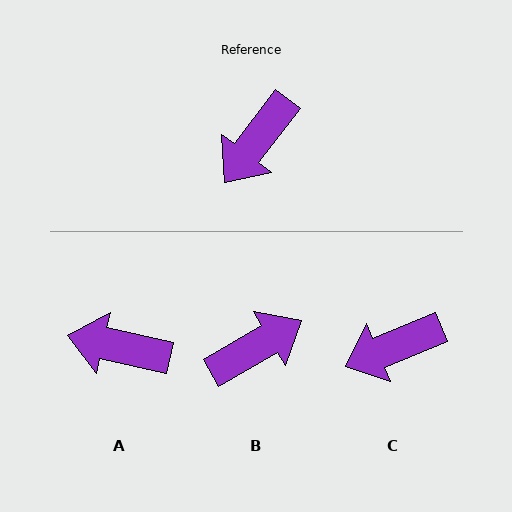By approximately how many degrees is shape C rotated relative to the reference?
Approximately 30 degrees clockwise.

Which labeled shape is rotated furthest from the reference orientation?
B, about 158 degrees away.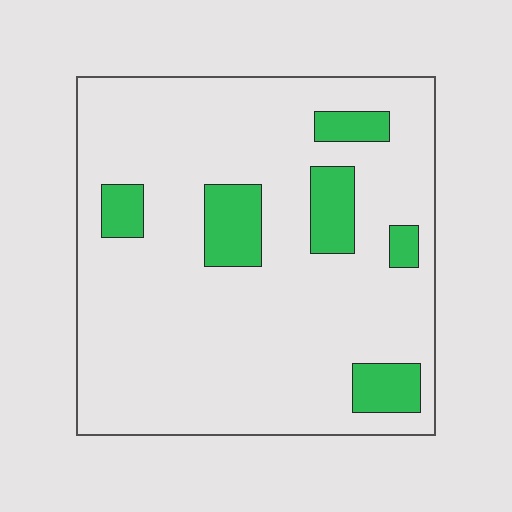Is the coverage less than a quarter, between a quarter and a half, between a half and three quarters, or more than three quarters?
Less than a quarter.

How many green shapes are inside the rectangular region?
6.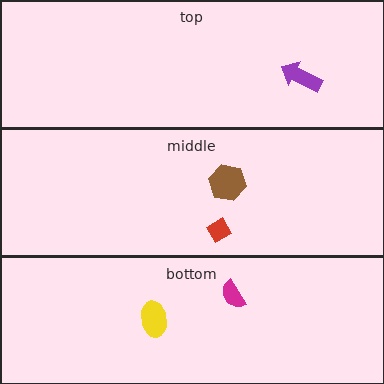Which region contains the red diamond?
The middle region.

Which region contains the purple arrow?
The top region.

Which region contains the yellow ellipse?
The bottom region.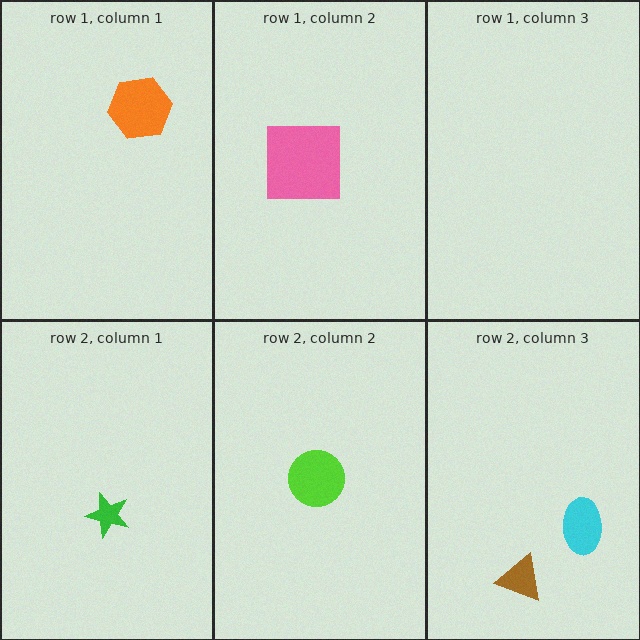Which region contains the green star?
The row 2, column 1 region.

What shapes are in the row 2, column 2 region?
The lime circle.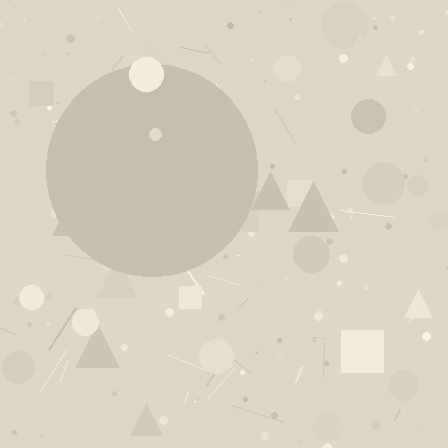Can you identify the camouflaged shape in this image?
The camouflaged shape is a circle.